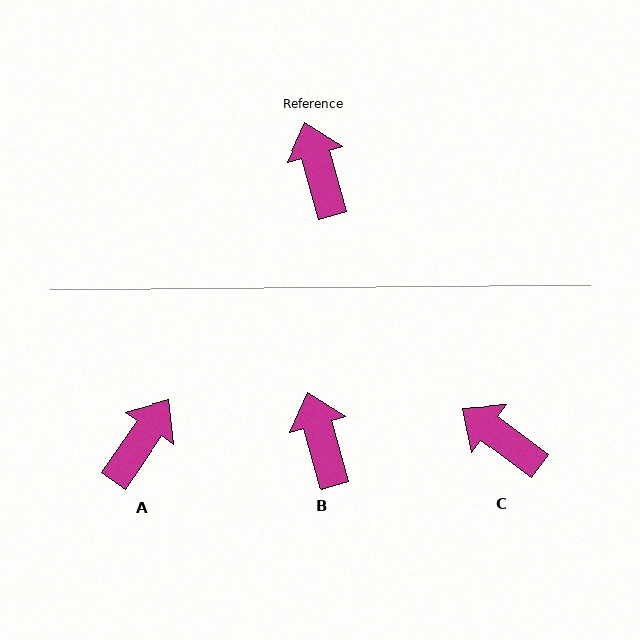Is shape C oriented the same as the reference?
No, it is off by about 38 degrees.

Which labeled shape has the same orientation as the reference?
B.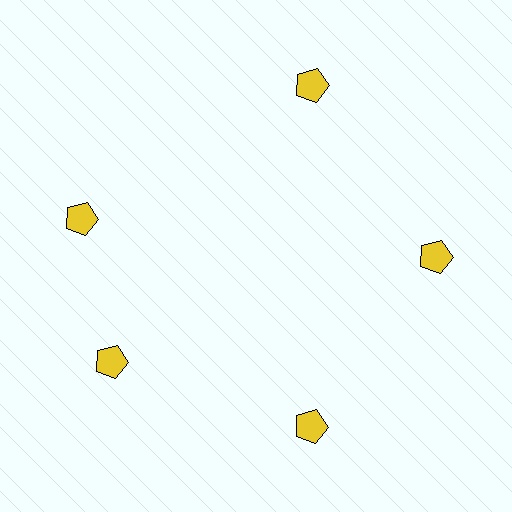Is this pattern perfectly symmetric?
No. The 5 yellow pentagons are arranged in a ring, but one element near the 10 o'clock position is rotated out of alignment along the ring, breaking the 5-fold rotational symmetry.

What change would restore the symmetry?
The symmetry would be restored by rotating it back into even spacing with its neighbors so that all 5 pentagons sit at equal angles and equal distance from the center.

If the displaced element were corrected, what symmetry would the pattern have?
It would have 5-fold rotational symmetry — the pattern would map onto itself every 72 degrees.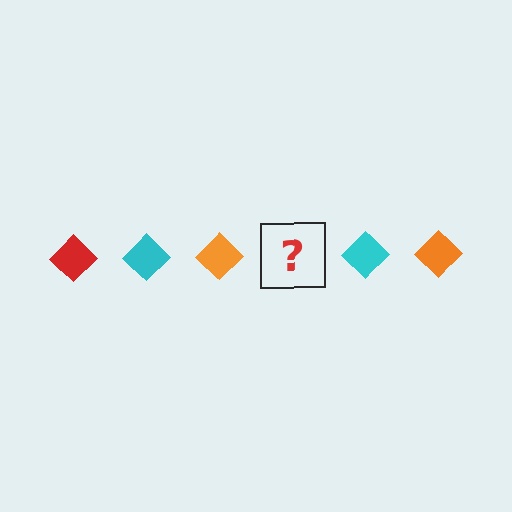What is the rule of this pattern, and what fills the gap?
The rule is that the pattern cycles through red, cyan, orange diamonds. The gap should be filled with a red diamond.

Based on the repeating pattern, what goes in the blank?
The blank should be a red diamond.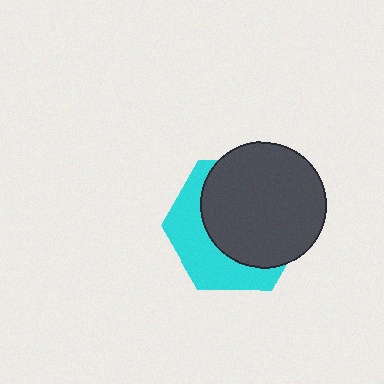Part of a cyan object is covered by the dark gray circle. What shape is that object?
It is a hexagon.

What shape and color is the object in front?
The object in front is a dark gray circle.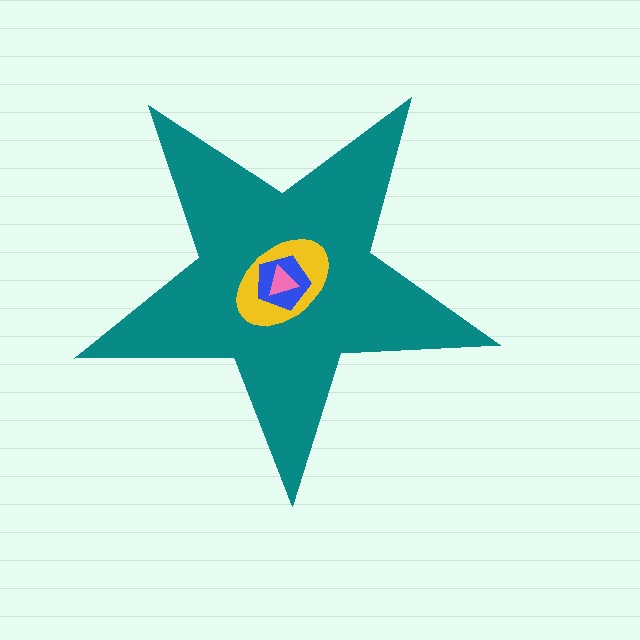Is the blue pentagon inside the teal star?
Yes.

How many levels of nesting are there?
4.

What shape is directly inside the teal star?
The yellow ellipse.